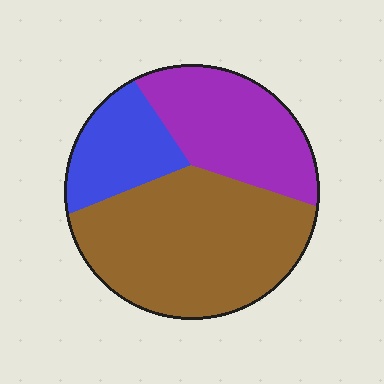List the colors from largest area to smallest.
From largest to smallest: brown, purple, blue.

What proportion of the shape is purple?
Purple covers around 30% of the shape.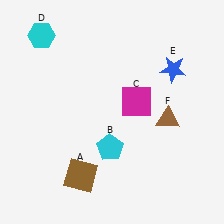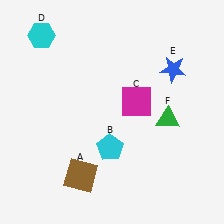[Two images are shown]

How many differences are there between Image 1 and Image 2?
There is 1 difference between the two images.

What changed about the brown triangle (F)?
In Image 1, F is brown. In Image 2, it changed to green.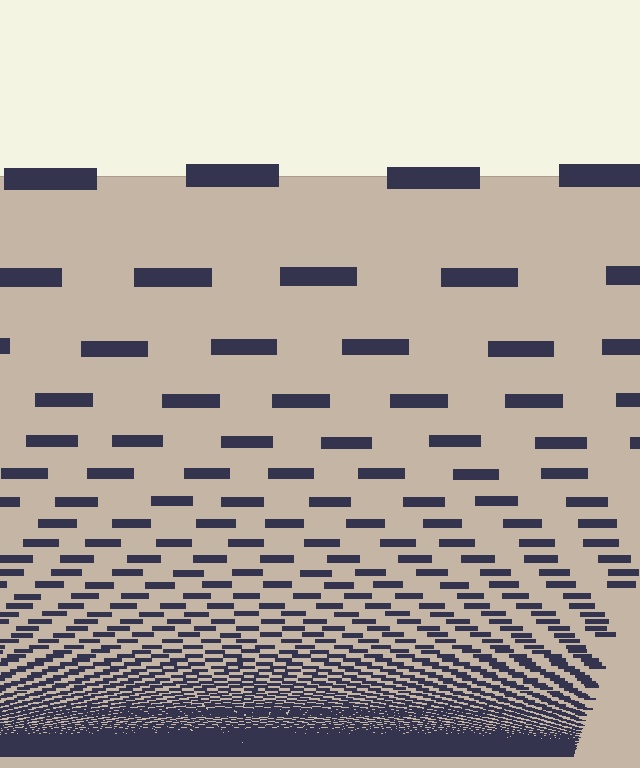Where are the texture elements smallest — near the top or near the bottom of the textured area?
Near the bottom.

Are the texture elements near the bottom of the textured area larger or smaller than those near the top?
Smaller. The gradient is inverted — elements near the bottom are smaller and denser.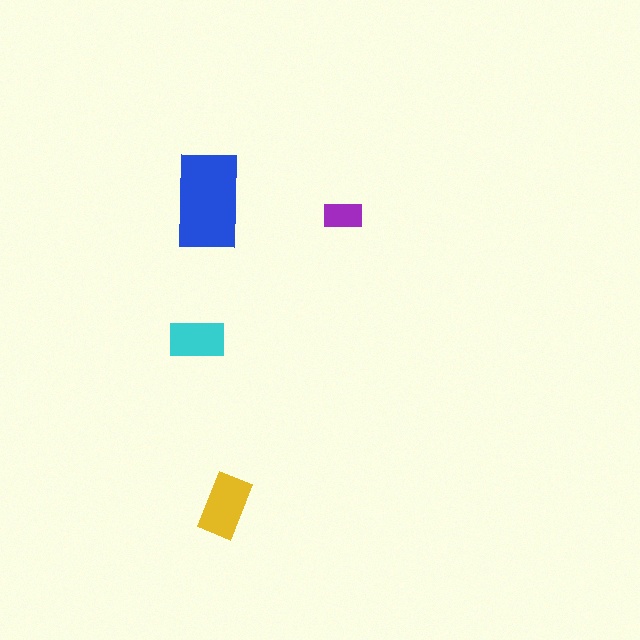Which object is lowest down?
The yellow rectangle is bottommost.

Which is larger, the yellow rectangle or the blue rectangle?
The blue one.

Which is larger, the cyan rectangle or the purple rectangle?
The cyan one.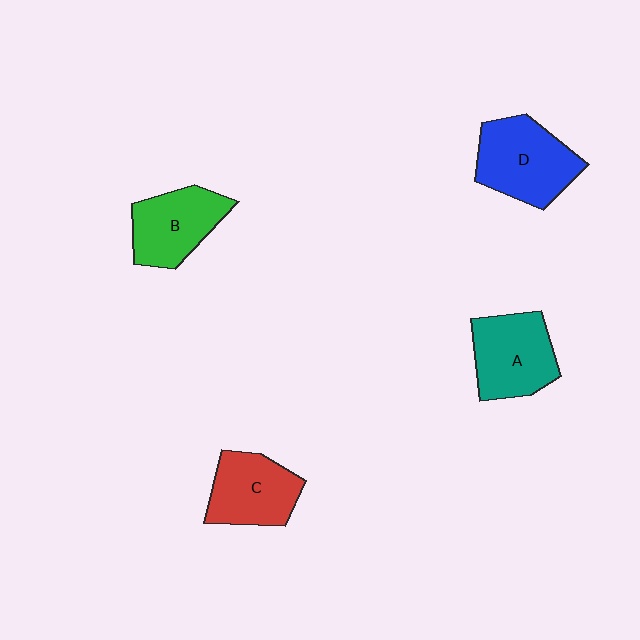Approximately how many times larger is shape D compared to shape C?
Approximately 1.2 times.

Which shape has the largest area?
Shape D (blue).